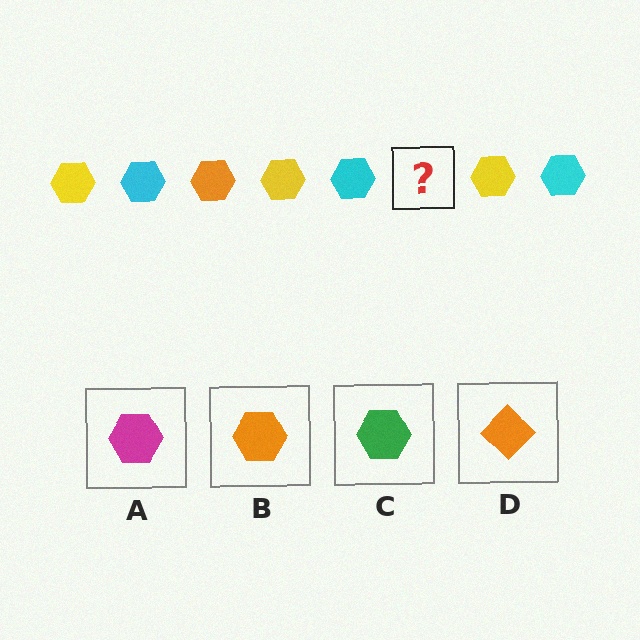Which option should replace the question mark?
Option B.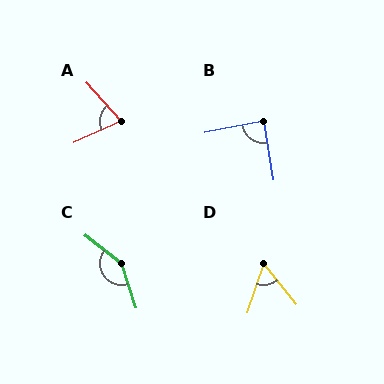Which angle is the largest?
C, at approximately 146 degrees.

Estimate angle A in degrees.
Approximately 72 degrees.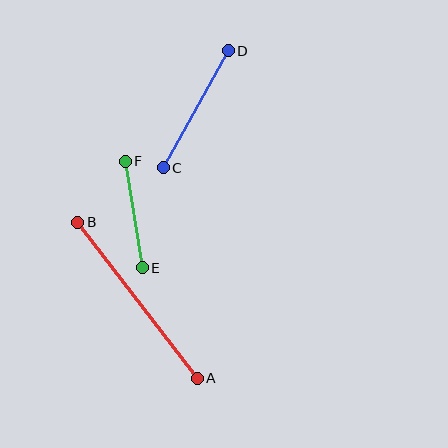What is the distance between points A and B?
The distance is approximately 197 pixels.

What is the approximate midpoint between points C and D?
The midpoint is at approximately (196, 109) pixels.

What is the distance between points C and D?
The distance is approximately 134 pixels.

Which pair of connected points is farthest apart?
Points A and B are farthest apart.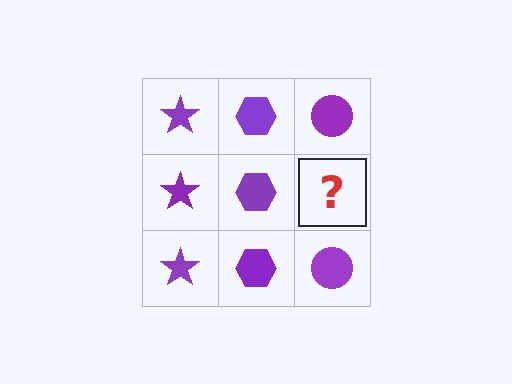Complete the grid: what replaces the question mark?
The question mark should be replaced with a purple circle.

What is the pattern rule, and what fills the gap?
The rule is that each column has a consistent shape. The gap should be filled with a purple circle.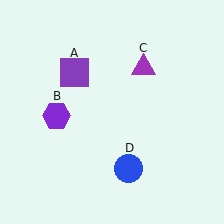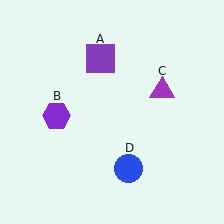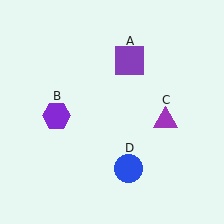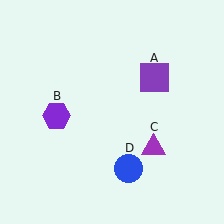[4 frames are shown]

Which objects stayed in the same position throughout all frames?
Purple hexagon (object B) and blue circle (object D) remained stationary.